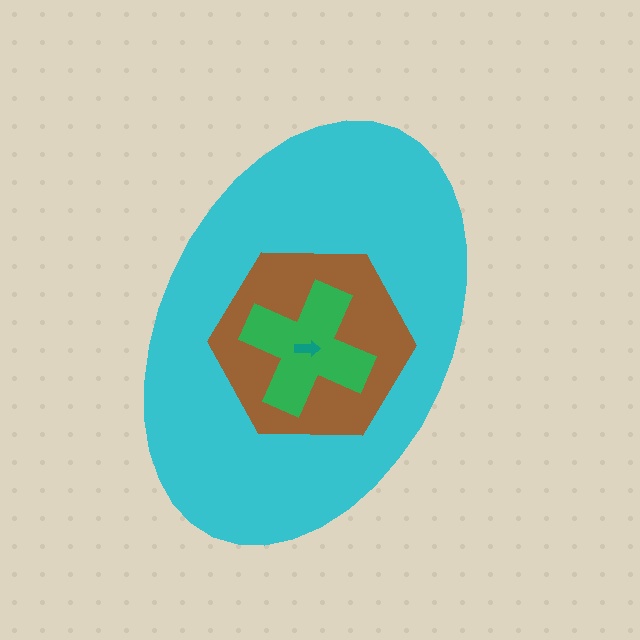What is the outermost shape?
The cyan ellipse.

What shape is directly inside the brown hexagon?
The green cross.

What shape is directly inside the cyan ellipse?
The brown hexagon.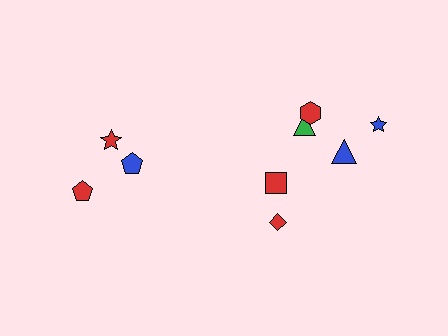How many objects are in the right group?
There are 6 objects.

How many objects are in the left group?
There are 3 objects.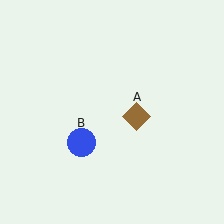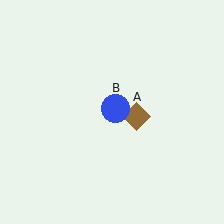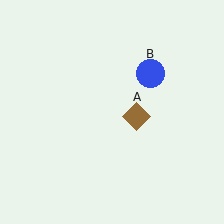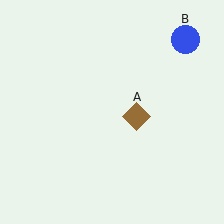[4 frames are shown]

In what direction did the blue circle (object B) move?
The blue circle (object B) moved up and to the right.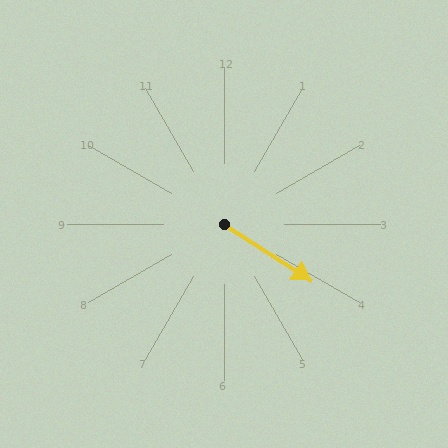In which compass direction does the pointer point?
Southeast.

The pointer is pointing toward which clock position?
Roughly 4 o'clock.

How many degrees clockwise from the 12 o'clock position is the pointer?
Approximately 123 degrees.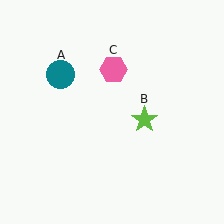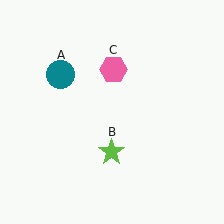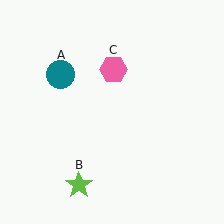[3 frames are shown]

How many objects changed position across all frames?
1 object changed position: lime star (object B).